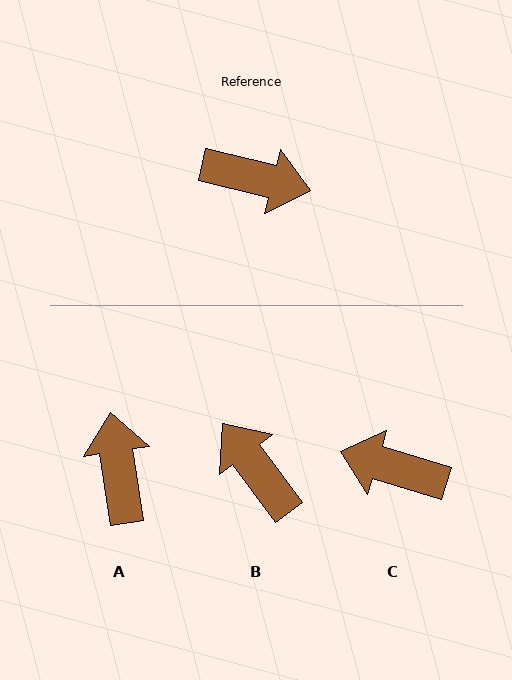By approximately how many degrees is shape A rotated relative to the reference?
Approximately 112 degrees counter-clockwise.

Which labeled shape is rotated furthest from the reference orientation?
C, about 177 degrees away.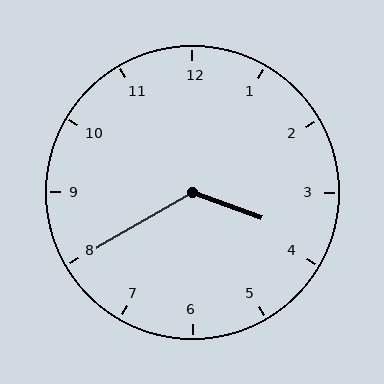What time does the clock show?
3:40.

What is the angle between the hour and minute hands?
Approximately 130 degrees.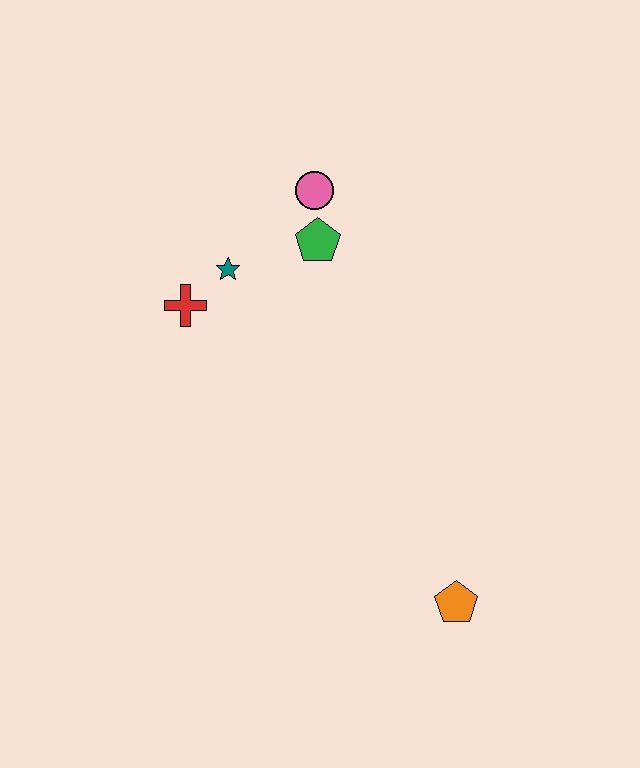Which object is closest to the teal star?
The red cross is closest to the teal star.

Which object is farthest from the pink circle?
The orange pentagon is farthest from the pink circle.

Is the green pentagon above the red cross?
Yes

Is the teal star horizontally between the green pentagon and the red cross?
Yes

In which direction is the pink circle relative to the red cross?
The pink circle is to the right of the red cross.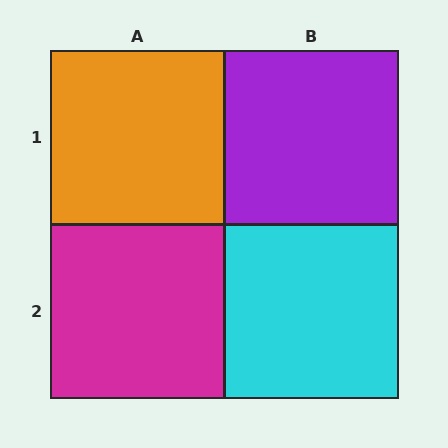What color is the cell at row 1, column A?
Orange.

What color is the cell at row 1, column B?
Purple.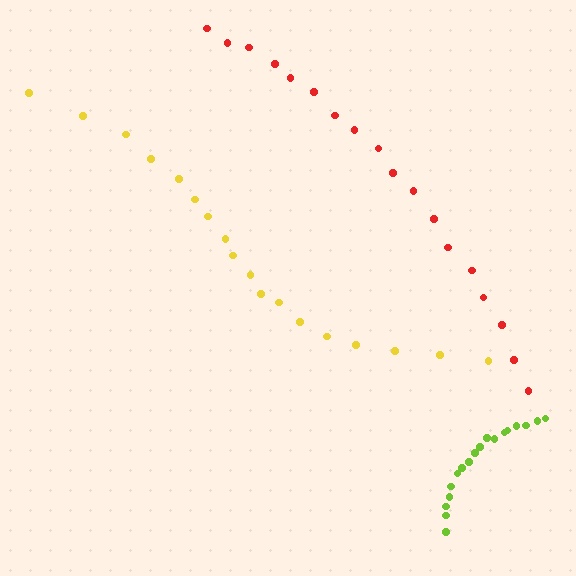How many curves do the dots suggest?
There are 3 distinct paths.